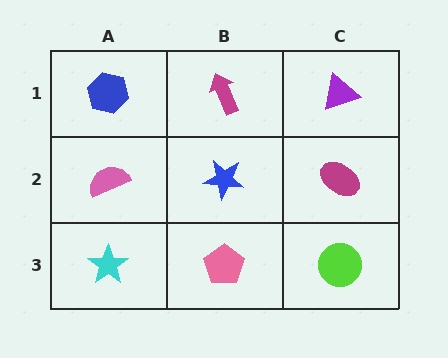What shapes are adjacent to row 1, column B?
A blue star (row 2, column B), a blue hexagon (row 1, column A), a purple triangle (row 1, column C).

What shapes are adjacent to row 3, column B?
A blue star (row 2, column B), a cyan star (row 3, column A), a lime circle (row 3, column C).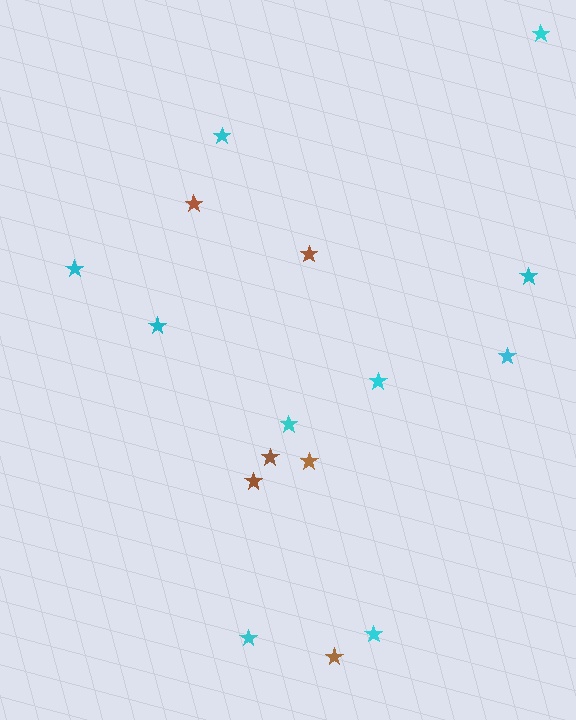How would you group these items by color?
There are 2 groups: one group of brown stars (6) and one group of cyan stars (10).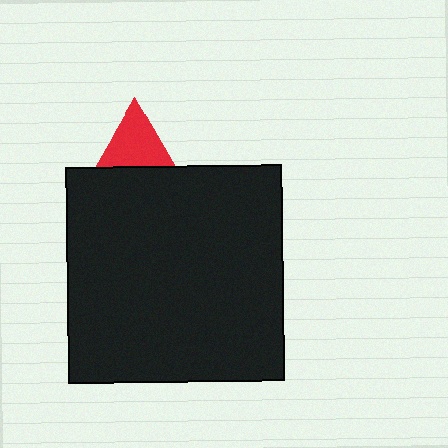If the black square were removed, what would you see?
You would see the complete red triangle.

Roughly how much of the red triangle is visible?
A small part of it is visible (roughly 36%).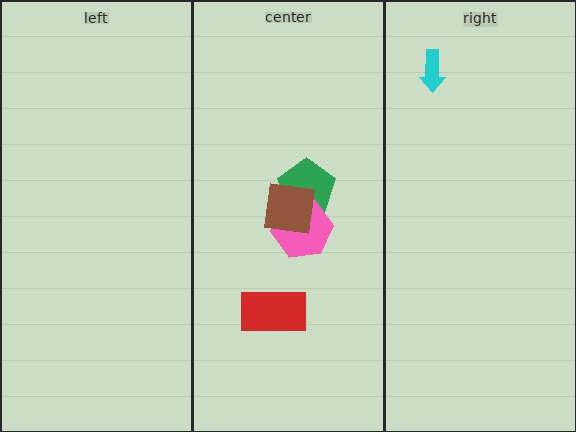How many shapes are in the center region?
4.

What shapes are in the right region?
The cyan arrow.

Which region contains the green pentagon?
The center region.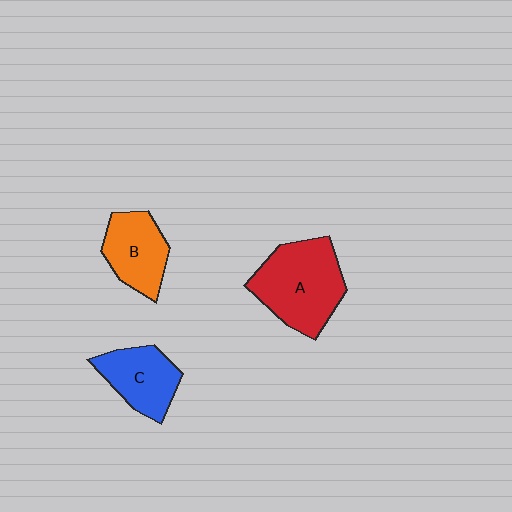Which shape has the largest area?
Shape A (red).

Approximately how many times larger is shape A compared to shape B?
Approximately 1.5 times.